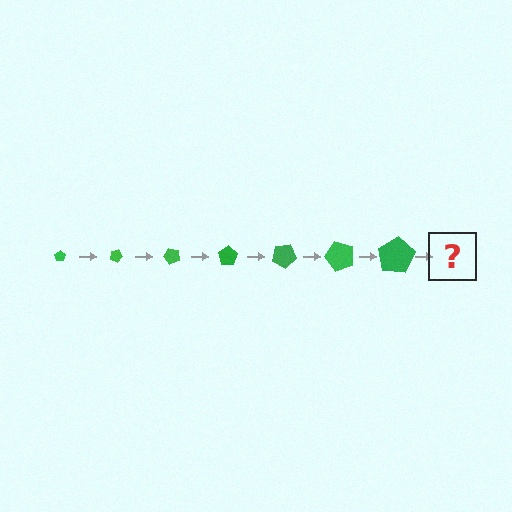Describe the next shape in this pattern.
It should be a pentagon, larger than the previous one and rotated 175 degrees from the start.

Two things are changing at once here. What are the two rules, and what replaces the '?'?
The two rules are that the pentagon grows larger each step and it rotates 25 degrees each step. The '?' should be a pentagon, larger than the previous one and rotated 175 degrees from the start.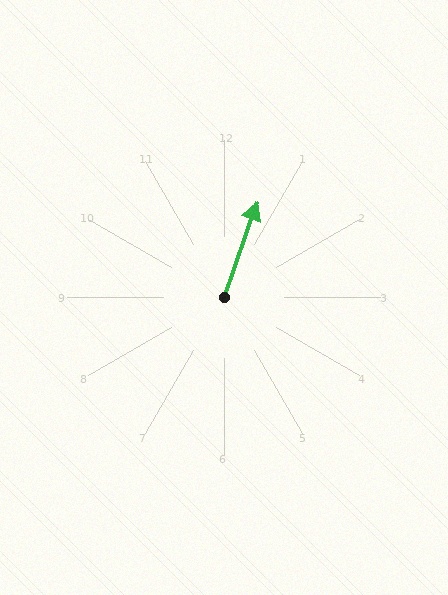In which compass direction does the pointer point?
North.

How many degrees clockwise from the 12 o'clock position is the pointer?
Approximately 19 degrees.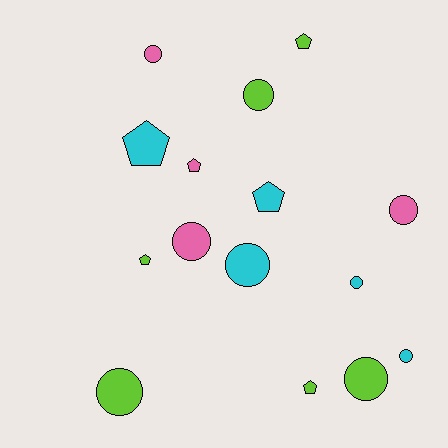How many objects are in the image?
There are 15 objects.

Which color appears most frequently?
Lime, with 6 objects.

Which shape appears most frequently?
Circle, with 9 objects.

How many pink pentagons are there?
There is 1 pink pentagon.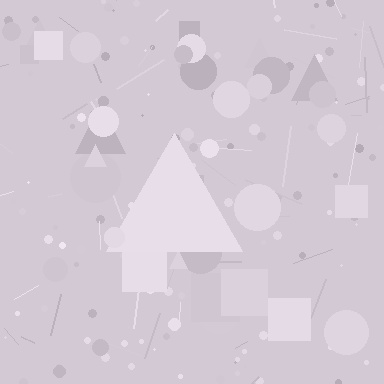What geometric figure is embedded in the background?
A triangle is embedded in the background.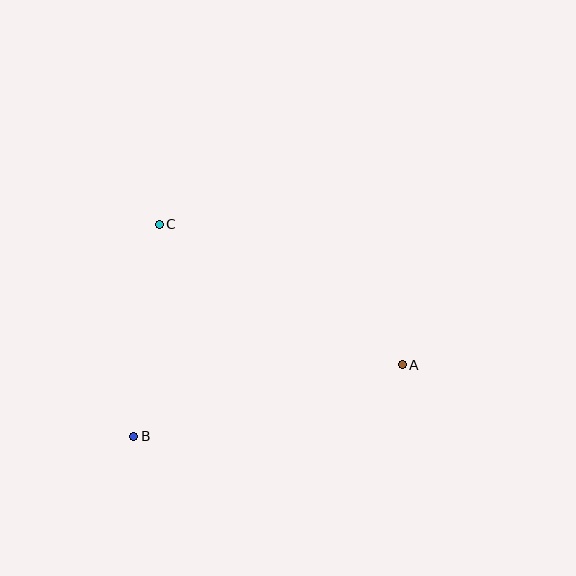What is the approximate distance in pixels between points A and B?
The distance between A and B is approximately 278 pixels.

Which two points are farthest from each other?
Points A and C are farthest from each other.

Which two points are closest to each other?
Points B and C are closest to each other.